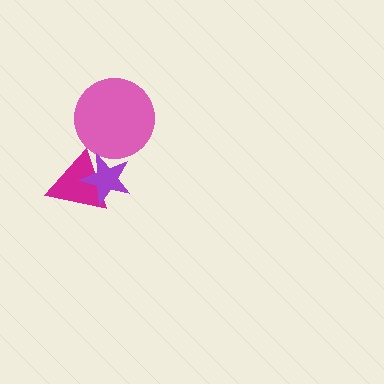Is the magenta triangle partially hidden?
Yes, it is partially covered by another shape.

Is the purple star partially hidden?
No, no other shape covers it.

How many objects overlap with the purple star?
1 object overlaps with the purple star.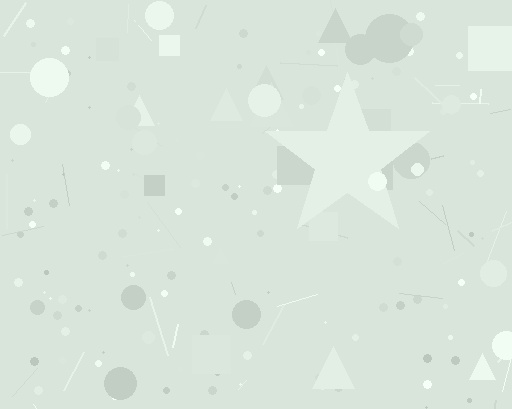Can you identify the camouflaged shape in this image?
The camouflaged shape is a star.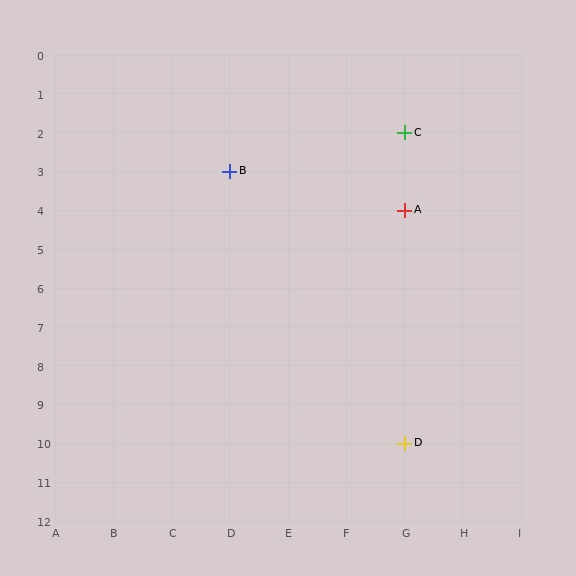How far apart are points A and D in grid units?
Points A and D are 6 rows apart.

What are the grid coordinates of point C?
Point C is at grid coordinates (G, 2).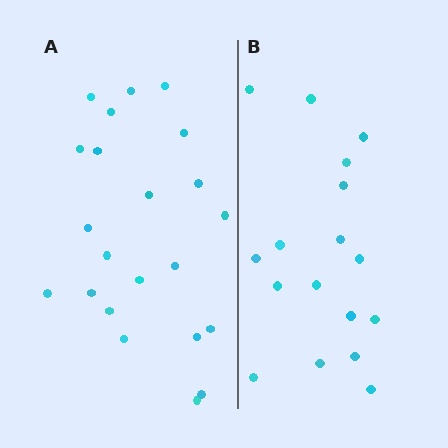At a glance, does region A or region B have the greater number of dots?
Region A (the left region) has more dots.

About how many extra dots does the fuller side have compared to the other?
Region A has about 5 more dots than region B.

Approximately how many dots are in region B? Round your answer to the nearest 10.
About 20 dots. (The exact count is 17, which rounds to 20.)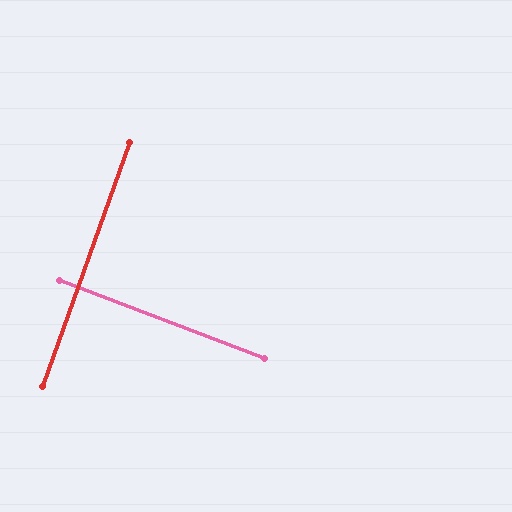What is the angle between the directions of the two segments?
Approximately 89 degrees.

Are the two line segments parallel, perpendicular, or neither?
Perpendicular — they meet at approximately 89°.